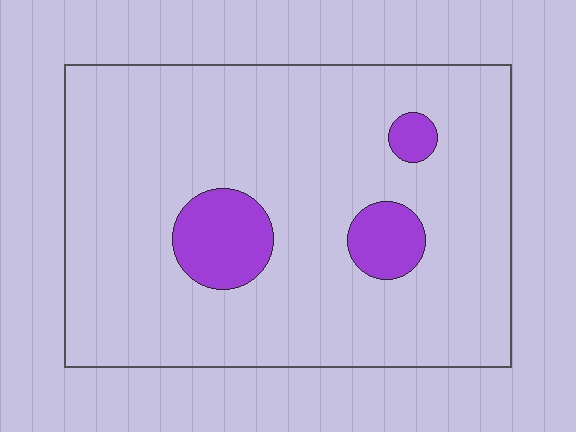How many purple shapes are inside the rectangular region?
3.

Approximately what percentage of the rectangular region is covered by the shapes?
Approximately 10%.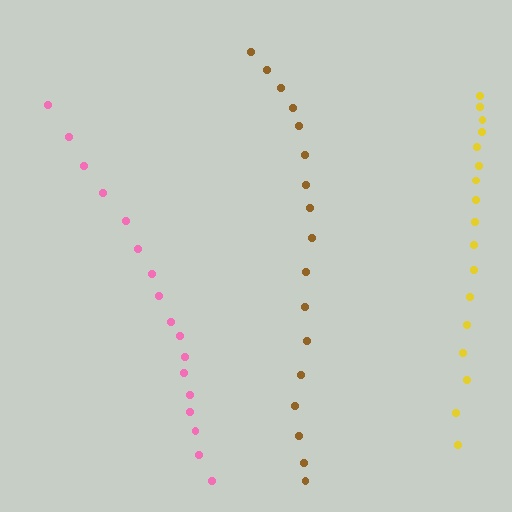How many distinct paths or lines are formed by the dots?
There are 3 distinct paths.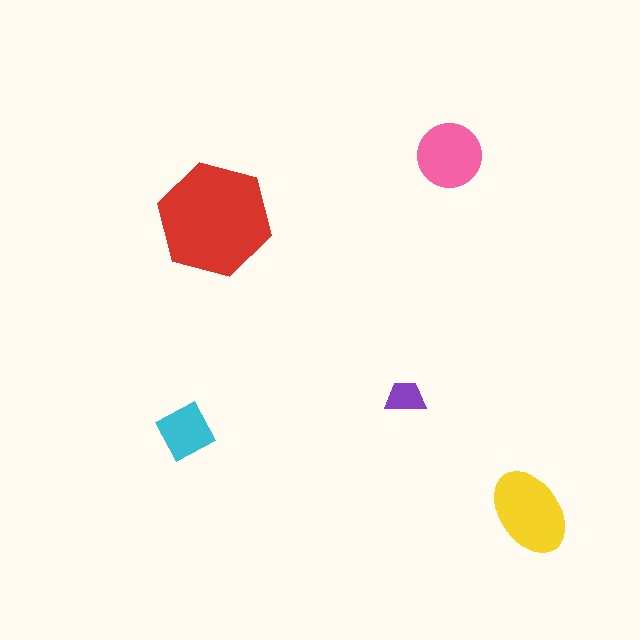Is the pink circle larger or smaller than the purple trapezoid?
Larger.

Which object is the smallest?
The purple trapezoid.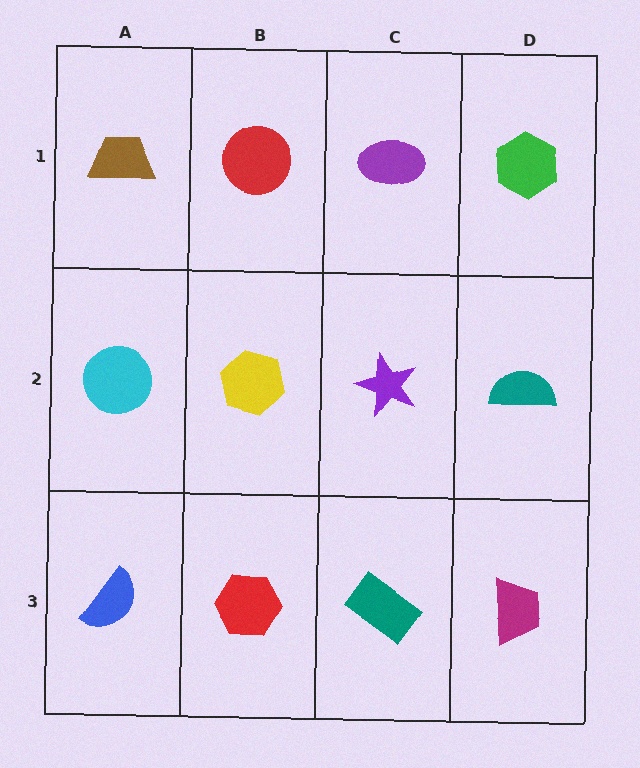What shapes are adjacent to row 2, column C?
A purple ellipse (row 1, column C), a teal rectangle (row 3, column C), a yellow hexagon (row 2, column B), a teal semicircle (row 2, column D).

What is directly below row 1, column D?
A teal semicircle.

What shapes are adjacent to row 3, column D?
A teal semicircle (row 2, column D), a teal rectangle (row 3, column C).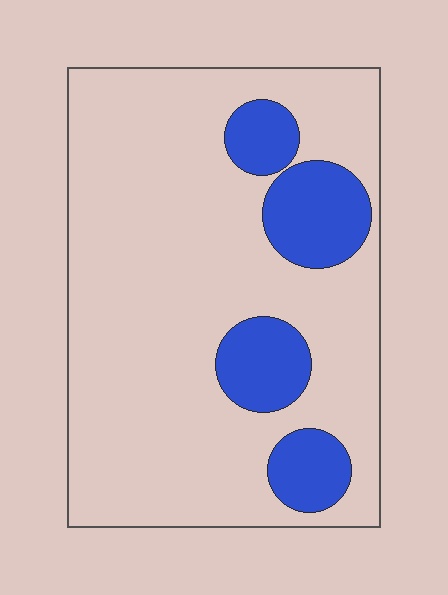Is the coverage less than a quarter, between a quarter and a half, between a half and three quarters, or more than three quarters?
Less than a quarter.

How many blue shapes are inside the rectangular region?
4.